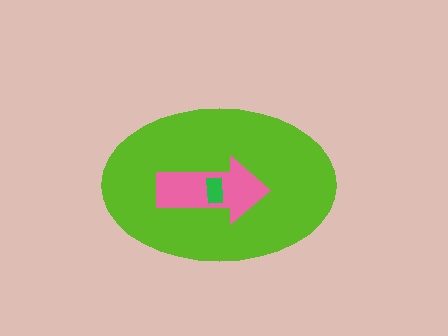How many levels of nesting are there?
3.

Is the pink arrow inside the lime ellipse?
Yes.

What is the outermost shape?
The lime ellipse.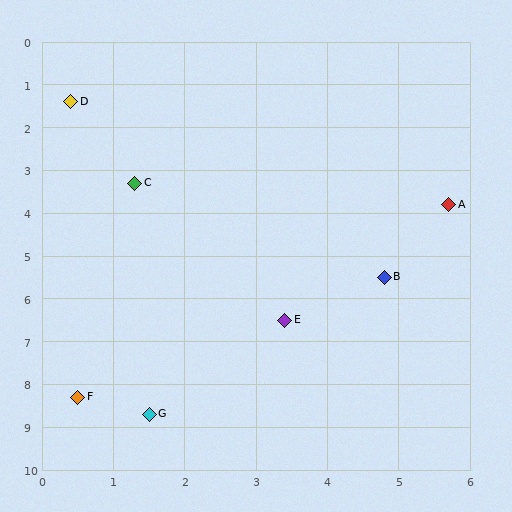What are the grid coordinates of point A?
Point A is at approximately (5.7, 3.8).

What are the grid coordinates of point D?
Point D is at approximately (0.4, 1.4).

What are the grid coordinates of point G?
Point G is at approximately (1.5, 8.7).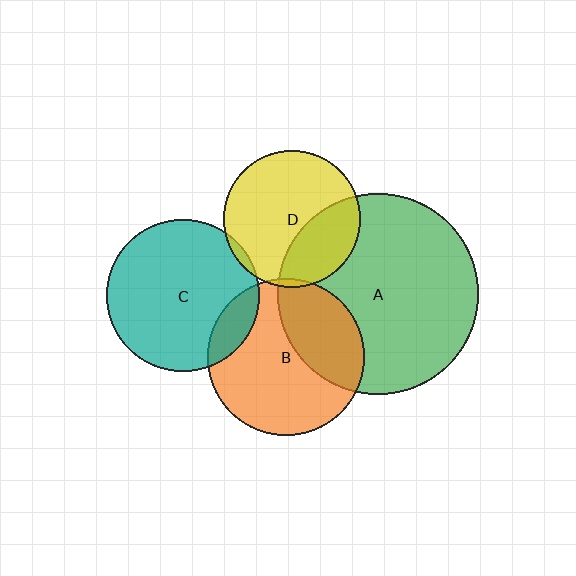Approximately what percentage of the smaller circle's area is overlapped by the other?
Approximately 5%.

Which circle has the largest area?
Circle A (green).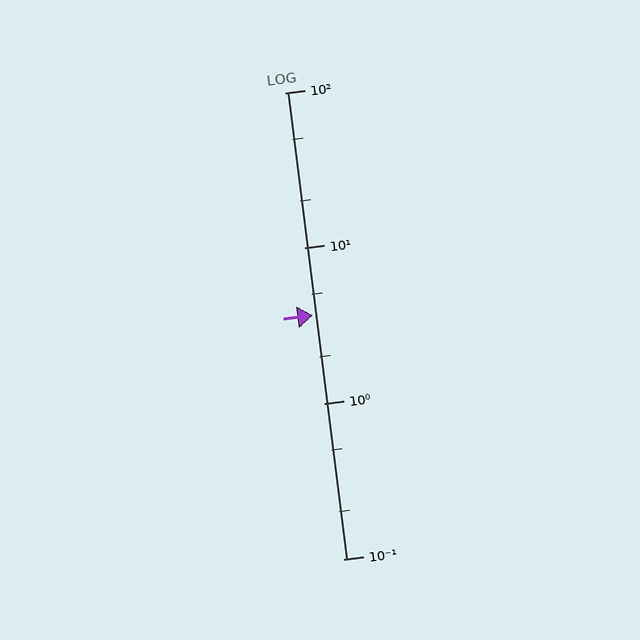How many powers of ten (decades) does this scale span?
The scale spans 3 decades, from 0.1 to 100.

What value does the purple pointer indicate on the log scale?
The pointer indicates approximately 3.7.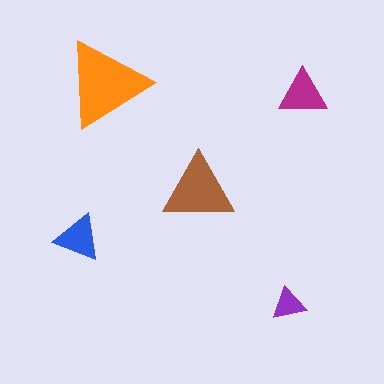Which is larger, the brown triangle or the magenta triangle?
The brown one.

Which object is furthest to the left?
The blue triangle is leftmost.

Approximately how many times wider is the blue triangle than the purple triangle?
About 1.5 times wider.